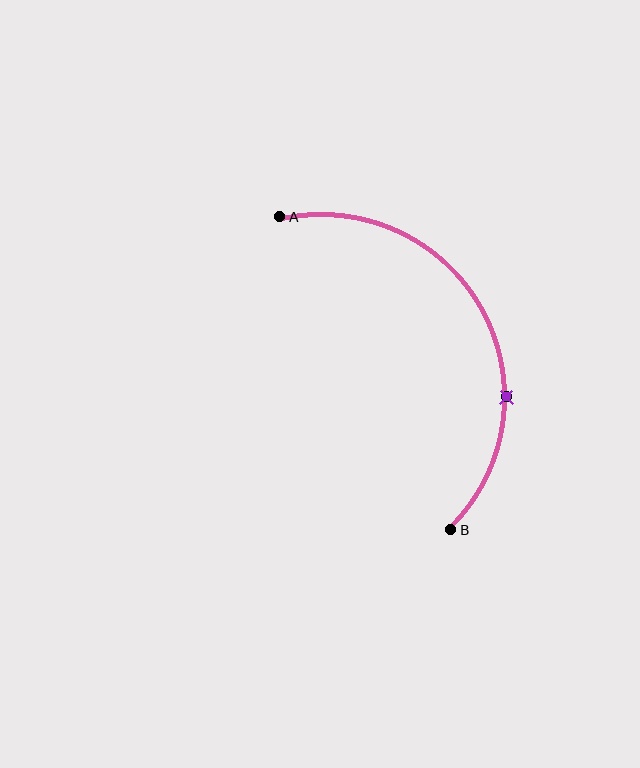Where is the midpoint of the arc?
The arc midpoint is the point on the curve farthest from the straight line joining A and B. It sits to the right of that line.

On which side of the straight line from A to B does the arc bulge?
The arc bulges to the right of the straight line connecting A and B.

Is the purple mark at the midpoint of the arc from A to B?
No. The purple mark lies on the arc but is closer to endpoint B. The arc midpoint would be at the point on the curve equidistant along the arc from both A and B.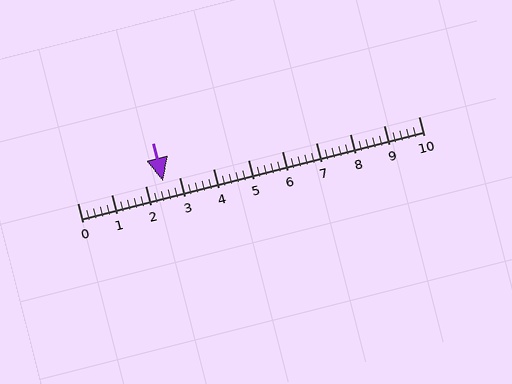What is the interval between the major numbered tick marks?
The major tick marks are spaced 1 units apart.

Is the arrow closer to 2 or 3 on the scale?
The arrow is closer to 3.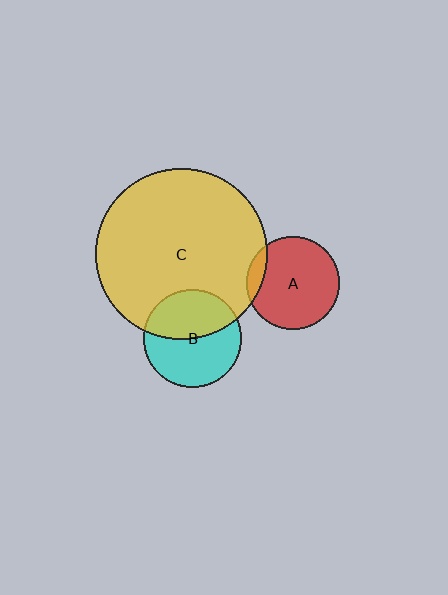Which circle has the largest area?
Circle C (yellow).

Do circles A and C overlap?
Yes.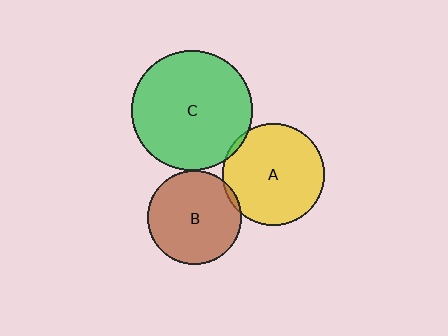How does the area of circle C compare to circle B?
Approximately 1.7 times.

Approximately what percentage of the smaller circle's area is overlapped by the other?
Approximately 5%.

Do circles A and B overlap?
Yes.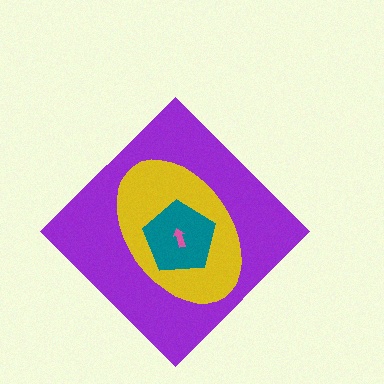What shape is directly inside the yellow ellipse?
The teal pentagon.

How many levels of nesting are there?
4.